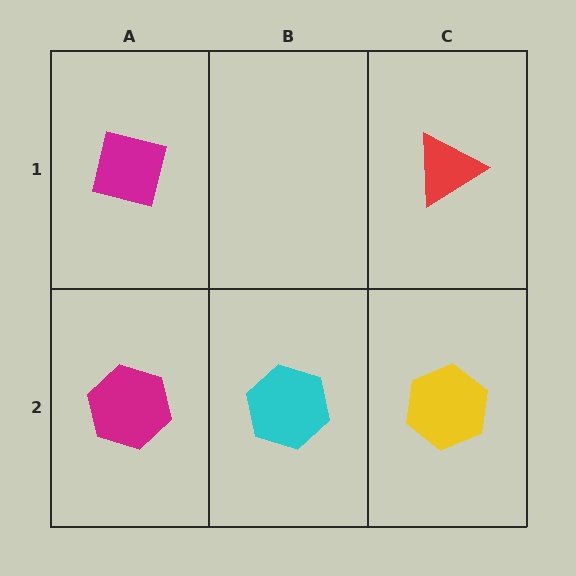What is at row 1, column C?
A red triangle.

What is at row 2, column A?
A magenta hexagon.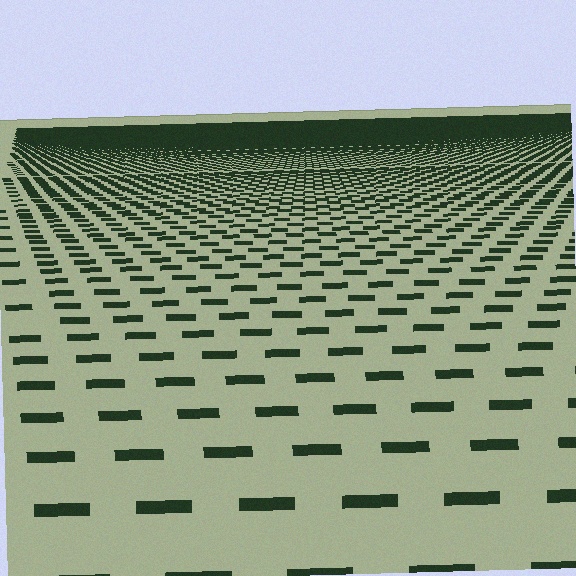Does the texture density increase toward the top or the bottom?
Density increases toward the top.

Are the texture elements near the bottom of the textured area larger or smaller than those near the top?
Larger. Near the bottom, elements are closer to the viewer and appear at a bigger on-screen size.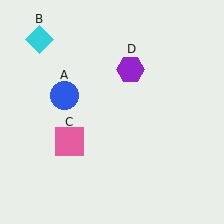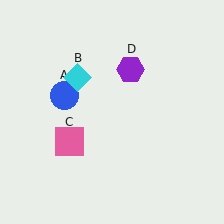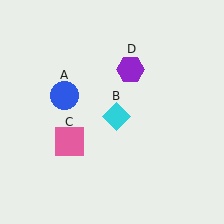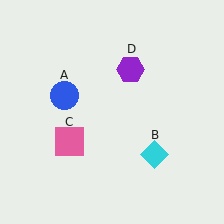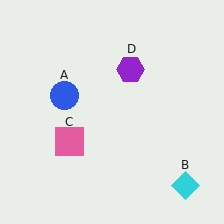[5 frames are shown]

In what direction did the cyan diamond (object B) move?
The cyan diamond (object B) moved down and to the right.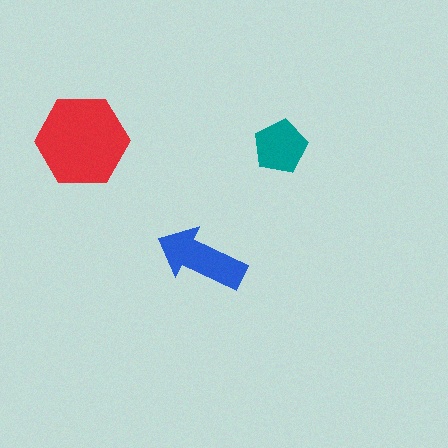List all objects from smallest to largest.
The teal pentagon, the blue arrow, the red hexagon.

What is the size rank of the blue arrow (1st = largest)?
2nd.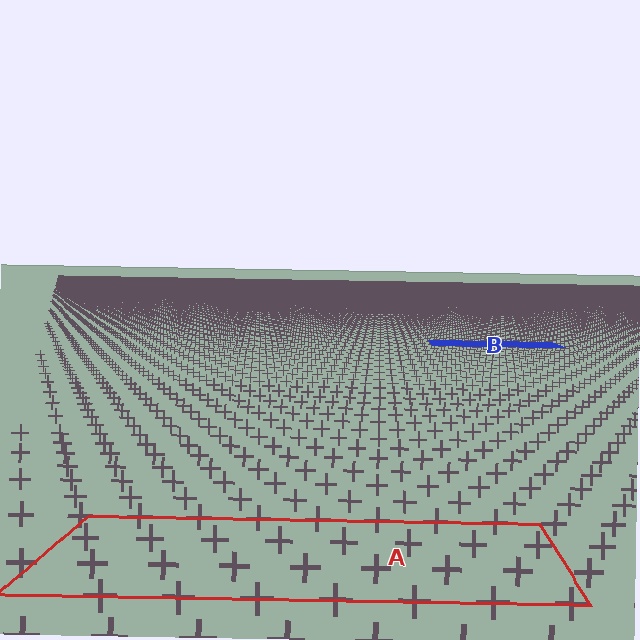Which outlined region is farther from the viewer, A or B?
Region B is farther from the viewer — the texture elements inside it appear smaller and more densely packed.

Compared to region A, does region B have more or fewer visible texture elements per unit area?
Region B has more texture elements per unit area — they are packed more densely because it is farther away.